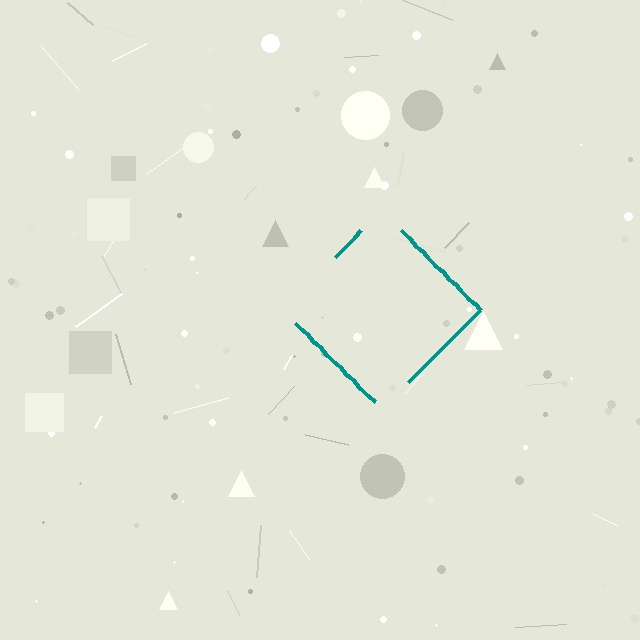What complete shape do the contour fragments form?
The contour fragments form a diamond.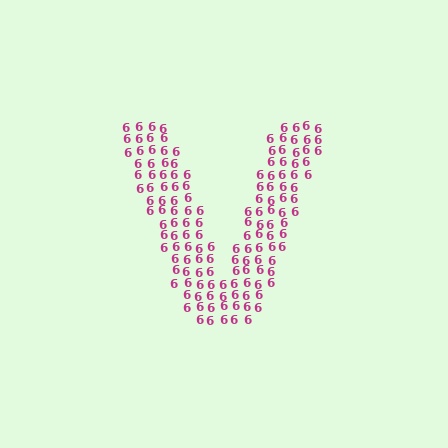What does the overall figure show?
The overall figure shows the letter V.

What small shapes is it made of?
It is made of small digit 6's.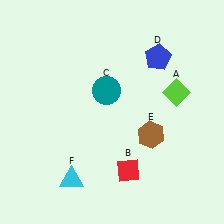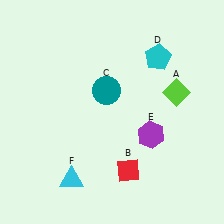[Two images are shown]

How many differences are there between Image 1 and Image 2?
There are 2 differences between the two images.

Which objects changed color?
D changed from blue to cyan. E changed from brown to purple.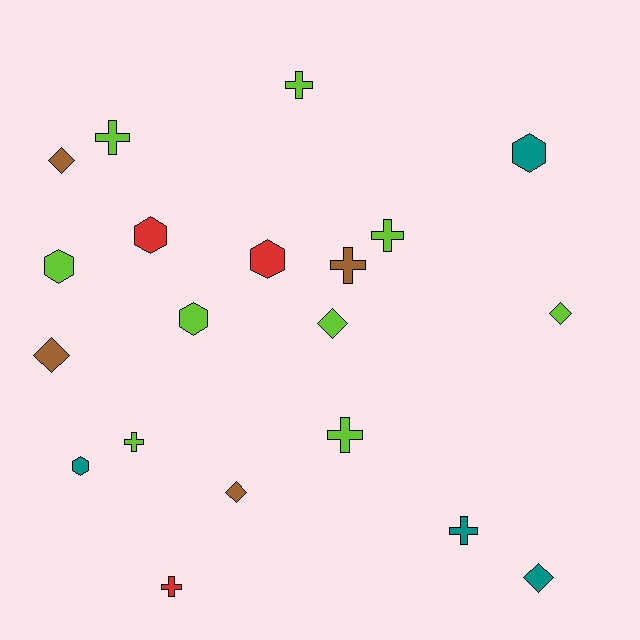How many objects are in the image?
There are 20 objects.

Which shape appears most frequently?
Cross, with 8 objects.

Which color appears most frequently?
Lime, with 9 objects.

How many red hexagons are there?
There are 2 red hexagons.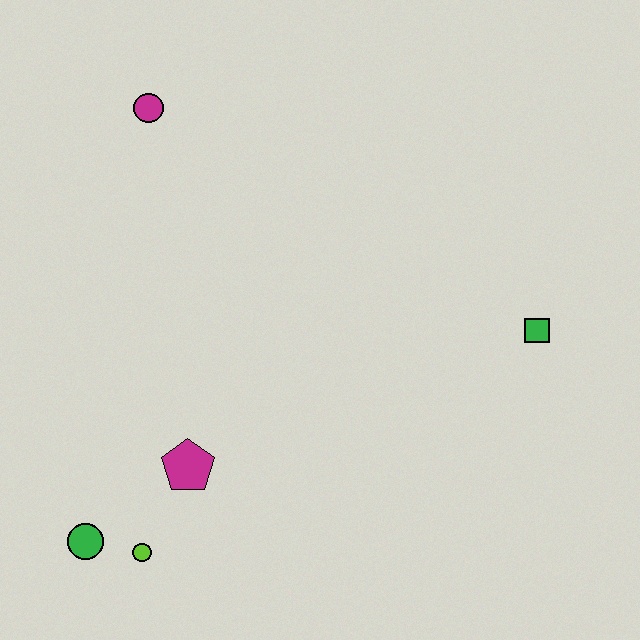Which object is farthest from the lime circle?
The green square is farthest from the lime circle.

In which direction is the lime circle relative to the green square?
The lime circle is to the left of the green square.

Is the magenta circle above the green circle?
Yes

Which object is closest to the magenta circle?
The magenta pentagon is closest to the magenta circle.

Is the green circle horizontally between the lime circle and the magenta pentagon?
No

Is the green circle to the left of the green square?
Yes